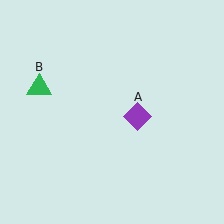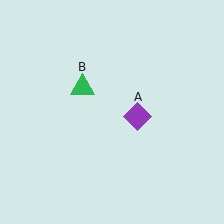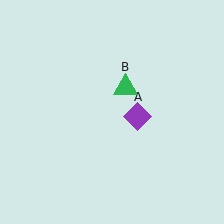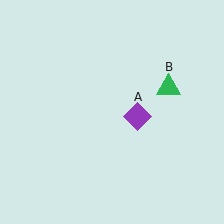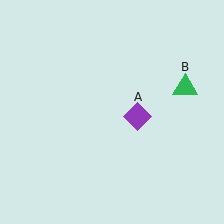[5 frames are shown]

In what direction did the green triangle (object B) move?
The green triangle (object B) moved right.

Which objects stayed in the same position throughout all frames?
Purple diamond (object A) remained stationary.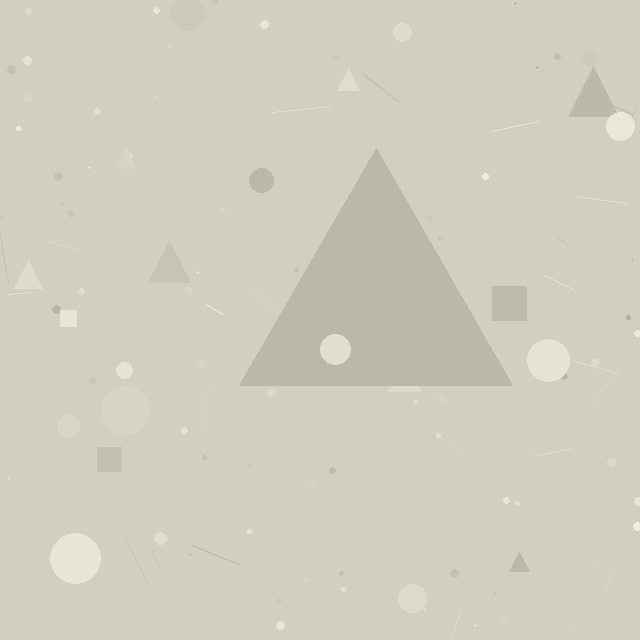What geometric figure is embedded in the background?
A triangle is embedded in the background.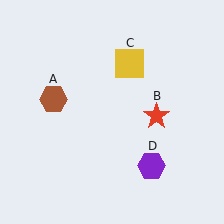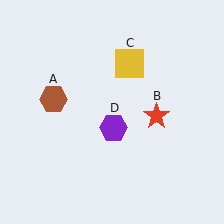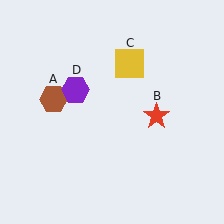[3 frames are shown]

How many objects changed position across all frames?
1 object changed position: purple hexagon (object D).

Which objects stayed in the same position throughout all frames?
Brown hexagon (object A) and red star (object B) and yellow square (object C) remained stationary.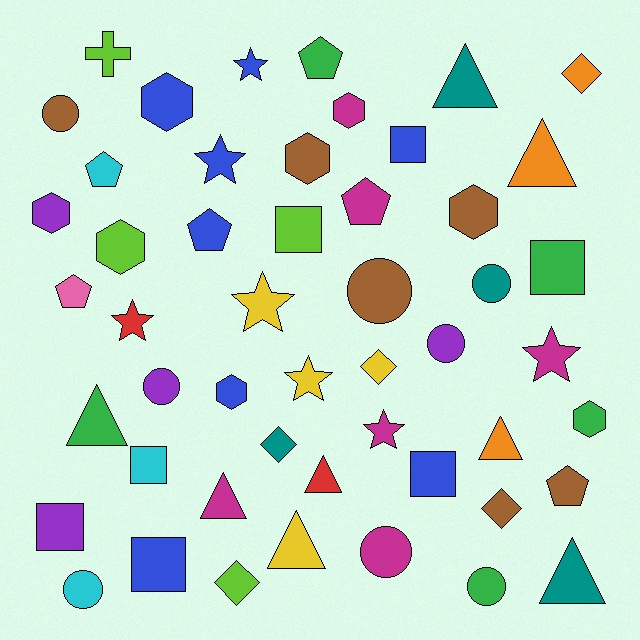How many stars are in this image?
There are 7 stars.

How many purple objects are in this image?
There are 4 purple objects.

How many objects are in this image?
There are 50 objects.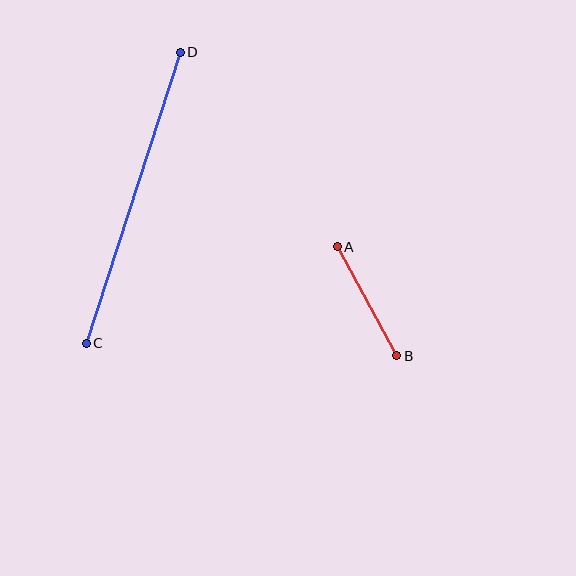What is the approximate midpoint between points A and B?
The midpoint is at approximately (367, 301) pixels.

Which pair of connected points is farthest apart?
Points C and D are farthest apart.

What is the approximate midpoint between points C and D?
The midpoint is at approximately (133, 198) pixels.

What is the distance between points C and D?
The distance is approximately 306 pixels.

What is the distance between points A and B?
The distance is approximately 124 pixels.